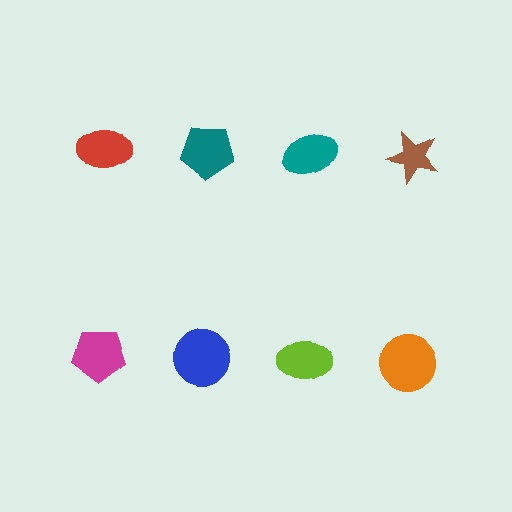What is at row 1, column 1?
A red ellipse.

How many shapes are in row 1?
4 shapes.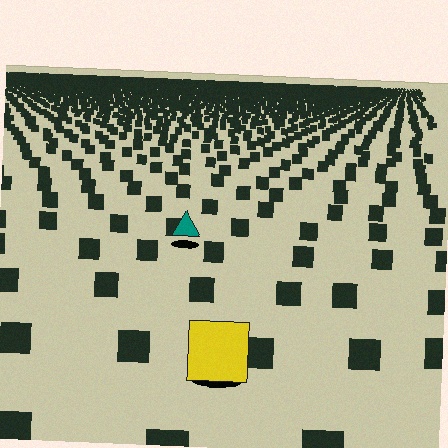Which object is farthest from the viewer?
The teal triangle is farthest from the viewer. It appears smaller and the ground texture around it is denser.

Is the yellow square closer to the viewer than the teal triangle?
Yes. The yellow square is closer — you can tell from the texture gradient: the ground texture is coarser near it.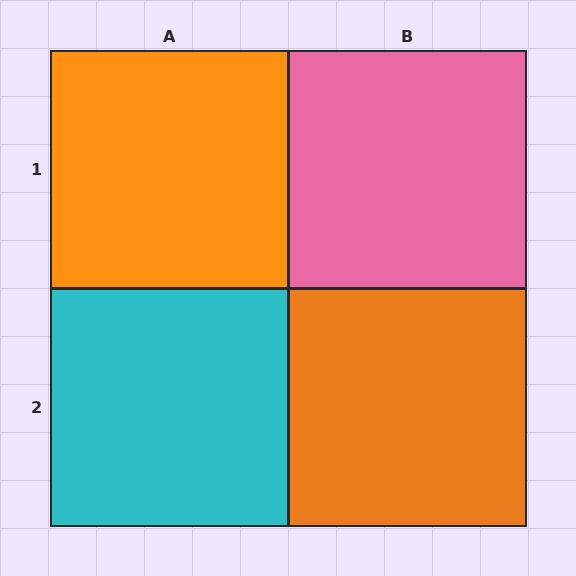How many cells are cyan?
1 cell is cyan.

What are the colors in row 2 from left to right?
Cyan, orange.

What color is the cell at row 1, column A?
Orange.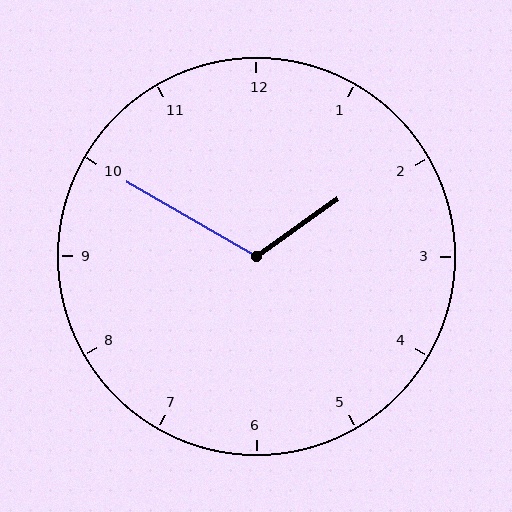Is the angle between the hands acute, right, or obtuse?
It is obtuse.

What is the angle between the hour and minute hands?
Approximately 115 degrees.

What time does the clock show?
1:50.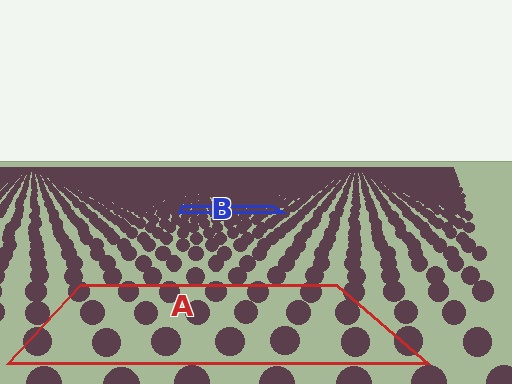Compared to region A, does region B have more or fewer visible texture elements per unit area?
Region B has more texture elements per unit area — they are packed more densely because it is farther away.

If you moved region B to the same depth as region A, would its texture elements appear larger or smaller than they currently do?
They would appear larger. At a closer depth, the same texture elements are projected at a bigger on-screen size.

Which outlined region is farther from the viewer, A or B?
Region B is farther from the viewer — the texture elements inside it appear smaller and more densely packed.